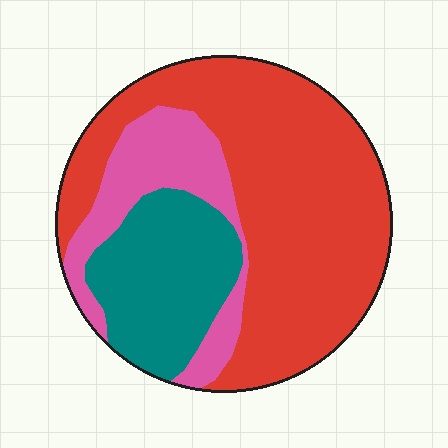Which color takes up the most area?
Red, at roughly 60%.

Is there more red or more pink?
Red.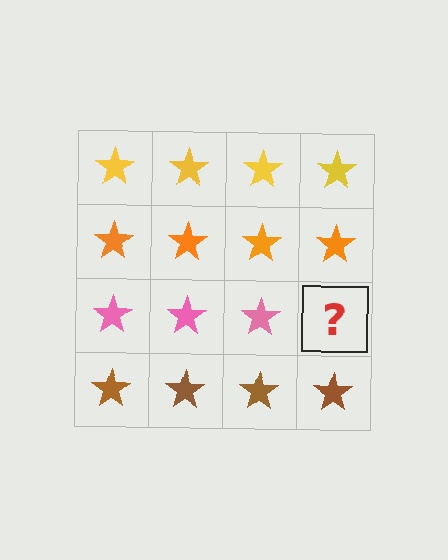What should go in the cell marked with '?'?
The missing cell should contain a pink star.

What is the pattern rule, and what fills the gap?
The rule is that each row has a consistent color. The gap should be filled with a pink star.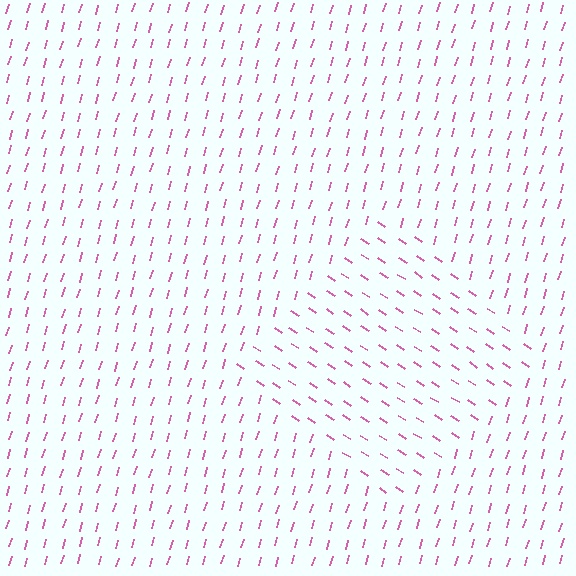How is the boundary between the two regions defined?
The boundary is defined purely by a change in line orientation (approximately 72 degrees difference). All lines are the same color and thickness.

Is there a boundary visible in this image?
Yes, there is a texture boundary formed by a change in line orientation.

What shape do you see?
I see a diamond.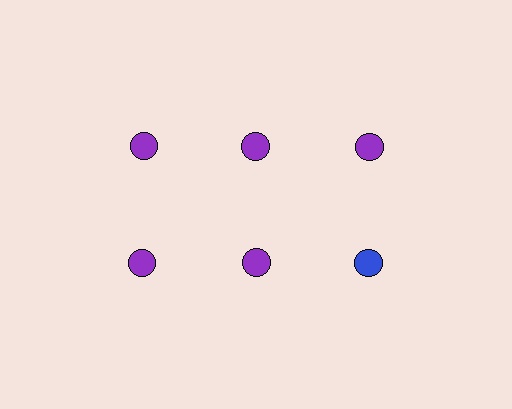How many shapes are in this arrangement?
There are 6 shapes arranged in a grid pattern.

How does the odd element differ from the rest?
It has a different color: blue instead of purple.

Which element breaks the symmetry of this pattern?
The blue circle in the second row, center column breaks the symmetry. All other shapes are purple circles.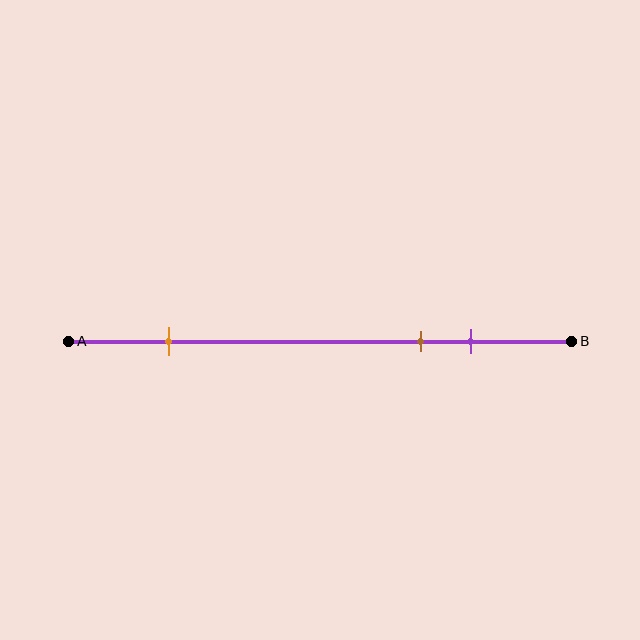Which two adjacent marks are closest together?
The brown and purple marks are the closest adjacent pair.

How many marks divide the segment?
There are 3 marks dividing the segment.